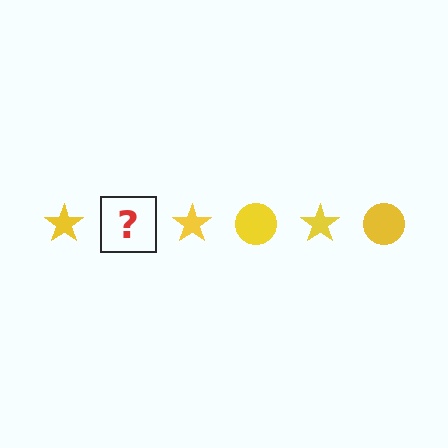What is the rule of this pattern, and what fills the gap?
The rule is that the pattern cycles through star, circle shapes in yellow. The gap should be filled with a yellow circle.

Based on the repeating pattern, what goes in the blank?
The blank should be a yellow circle.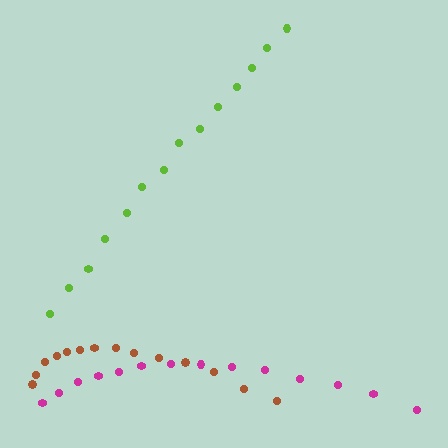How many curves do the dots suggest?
There are 3 distinct paths.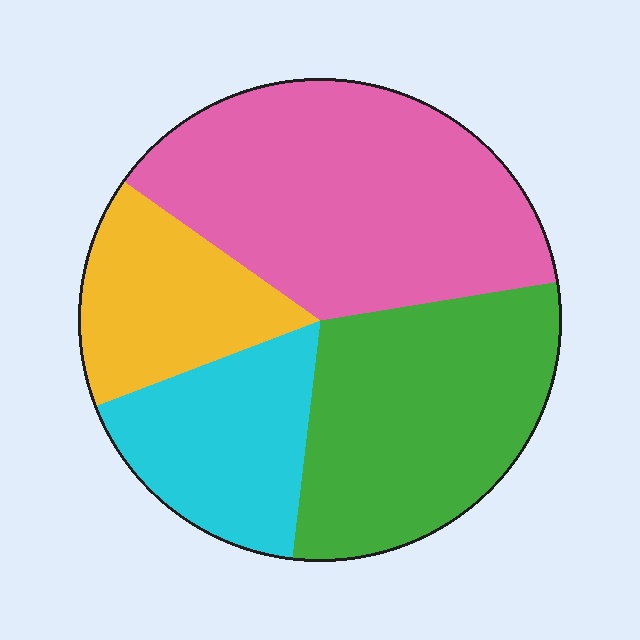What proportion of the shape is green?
Green covers about 30% of the shape.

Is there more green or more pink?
Pink.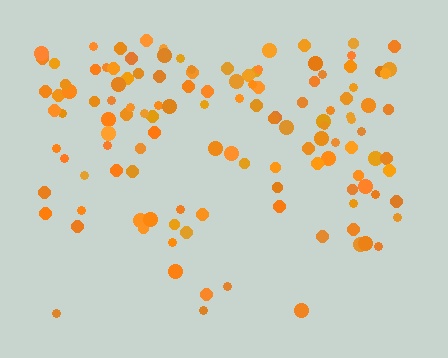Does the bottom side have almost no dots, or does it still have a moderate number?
Still a moderate number, just noticeably fewer than the top.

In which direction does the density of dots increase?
From bottom to top, with the top side densest.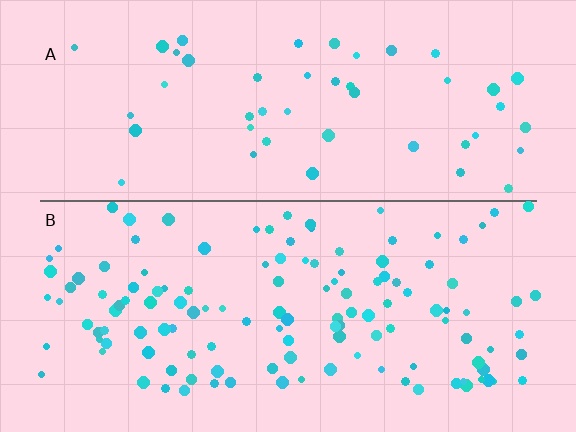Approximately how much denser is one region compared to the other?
Approximately 2.7× — region B over region A.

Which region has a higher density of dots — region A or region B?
B (the bottom).